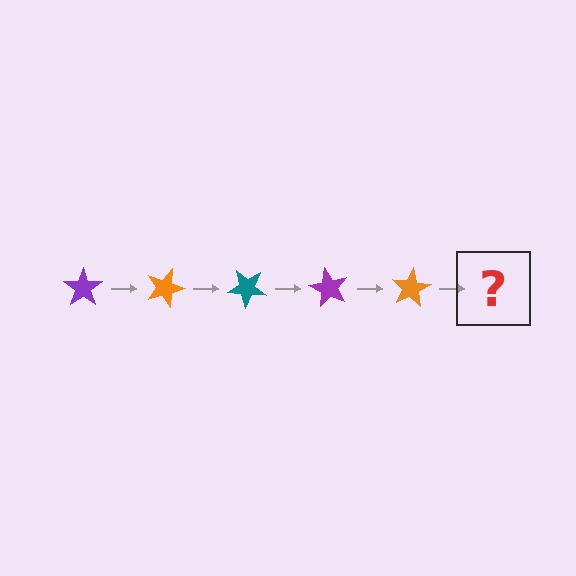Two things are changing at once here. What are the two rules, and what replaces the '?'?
The two rules are that it rotates 20 degrees each step and the color cycles through purple, orange, and teal. The '?' should be a teal star, rotated 100 degrees from the start.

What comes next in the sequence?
The next element should be a teal star, rotated 100 degrees from the start.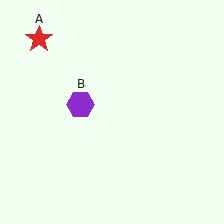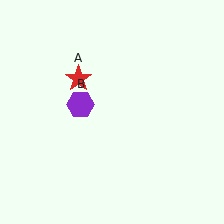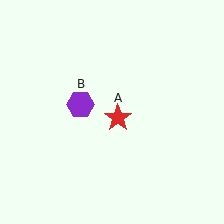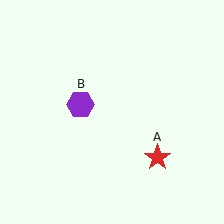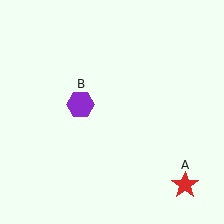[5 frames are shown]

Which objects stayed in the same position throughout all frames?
Purple hexagon (object B) remained stationary.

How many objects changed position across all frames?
1 object changed position: red star (object A).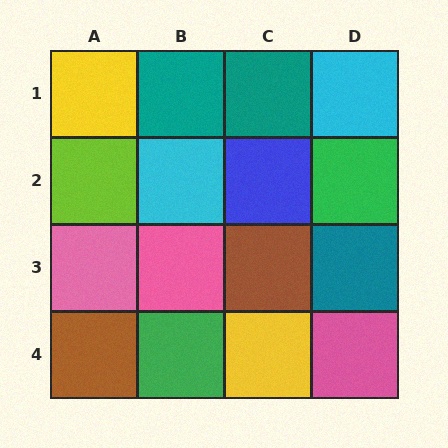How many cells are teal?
3 cells are teal.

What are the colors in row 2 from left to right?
Lime, cyan, blue, green.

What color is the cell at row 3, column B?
Pink.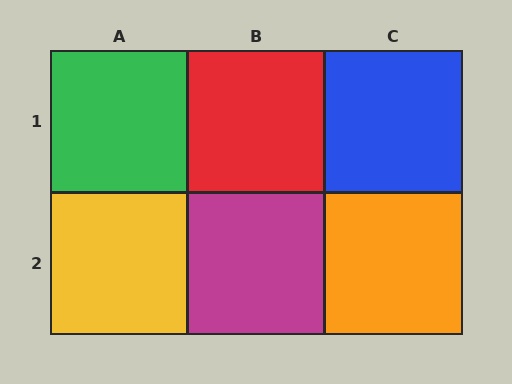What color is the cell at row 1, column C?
Blue.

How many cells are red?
1 cell is red.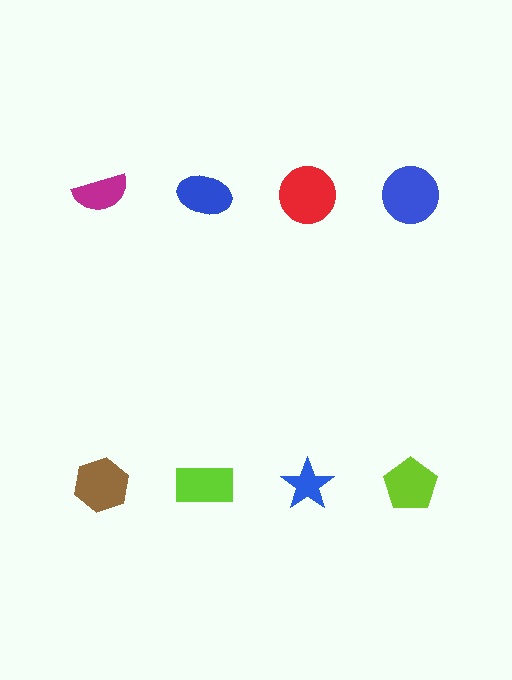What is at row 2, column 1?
A brown hexagon.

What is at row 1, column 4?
A blue circle.